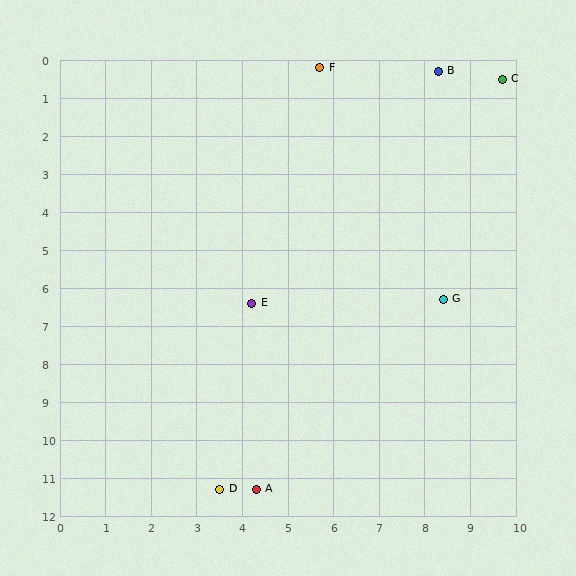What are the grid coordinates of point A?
Point A is at approximately (4.3, 11.3).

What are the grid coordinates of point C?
Point C is at approximately (9.7, 0.5).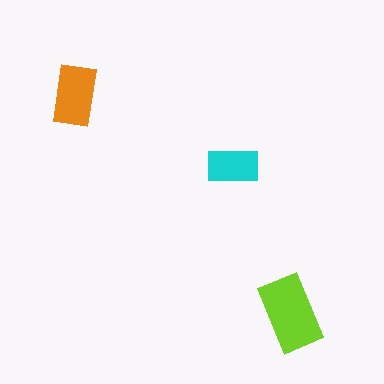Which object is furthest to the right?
The lime rectangle is rightmost.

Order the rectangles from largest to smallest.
the lime one, the orange one, the cyan one.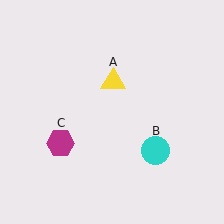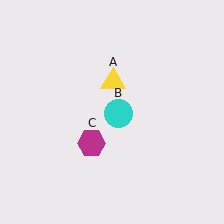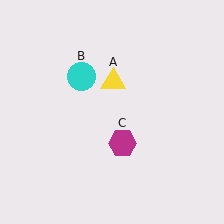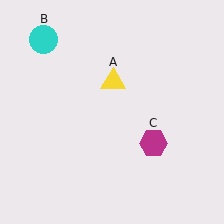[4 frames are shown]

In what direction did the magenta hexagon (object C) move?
The magenta hexagon (object C) moved right.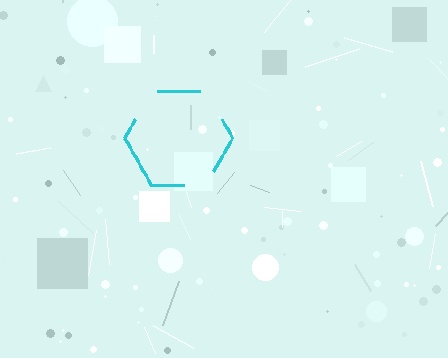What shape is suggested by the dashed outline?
The dashed outline suggests a hexagon.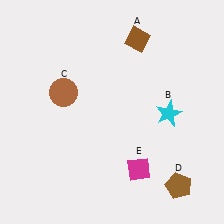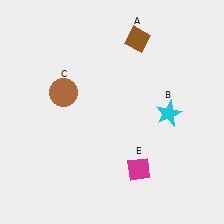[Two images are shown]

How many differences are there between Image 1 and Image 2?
There is 1 difference between the two images.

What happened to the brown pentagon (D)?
The brown pentagon (D) was removed in Image 2. It was in the bottom-right area of Image 1.